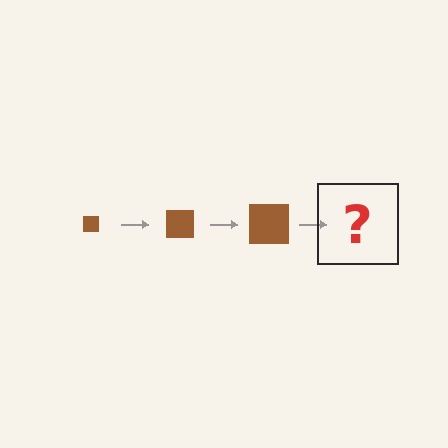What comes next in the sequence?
The next element should be a brown square, larger than the previous one.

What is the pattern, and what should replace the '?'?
The pattern is that the square gets progressively larger each step. The '?' should be a brown square, larger than the previous one.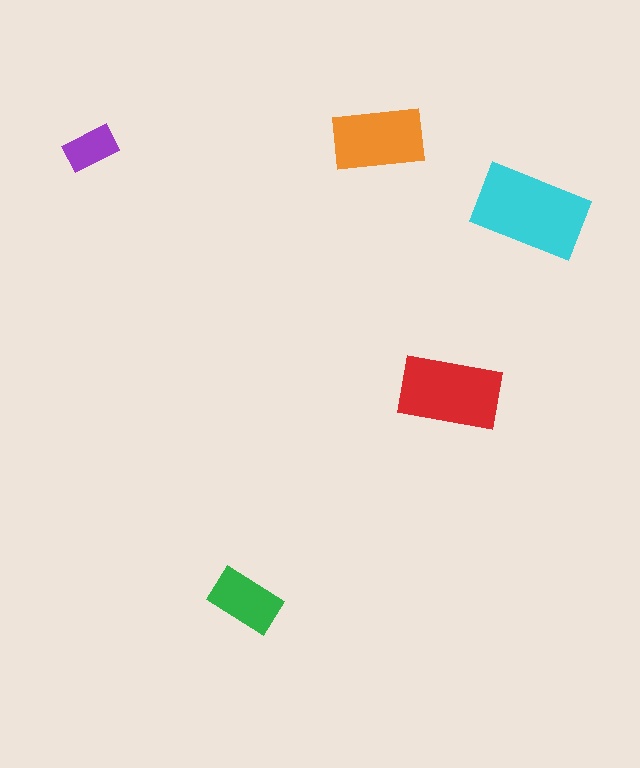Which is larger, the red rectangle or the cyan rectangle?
The cyan one.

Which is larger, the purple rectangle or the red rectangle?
The red one.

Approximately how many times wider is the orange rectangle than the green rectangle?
About 1.5 times wider.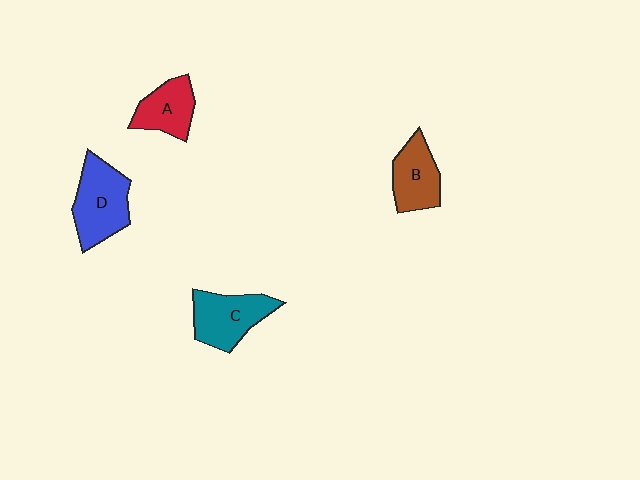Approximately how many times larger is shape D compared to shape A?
Approximately 1.4 times.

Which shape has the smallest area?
Shape A (red).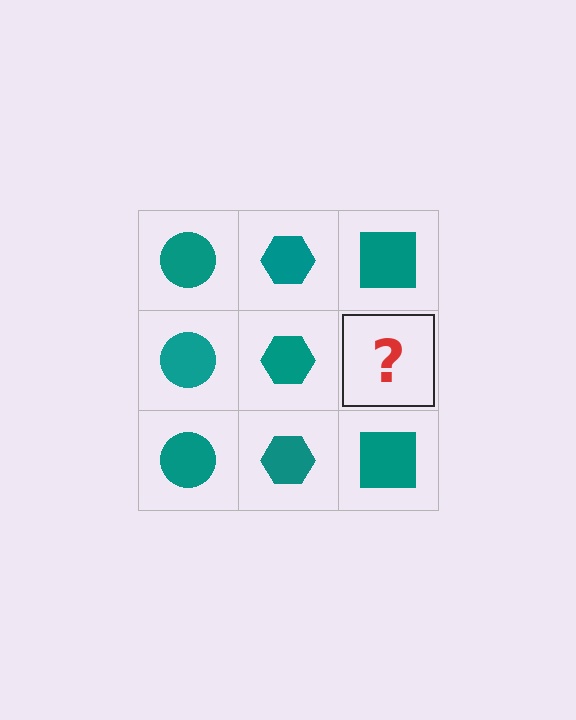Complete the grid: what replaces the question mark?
The question mark should be replaced with a teal square.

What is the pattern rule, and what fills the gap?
The rule is that each column has a consistent shape. The gap should be filled with a teal square.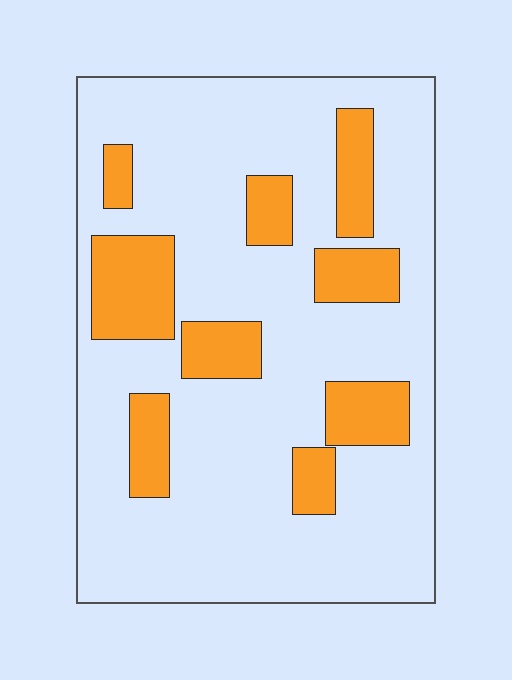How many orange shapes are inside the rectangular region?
9.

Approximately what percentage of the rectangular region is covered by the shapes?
Approximately 20%.